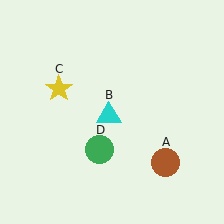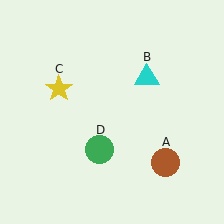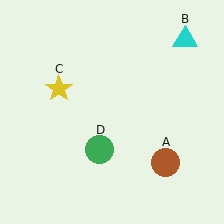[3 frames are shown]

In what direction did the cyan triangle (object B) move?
The cyan triangle (object B) moved up and to the right.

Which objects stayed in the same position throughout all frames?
Brown circle (object A) and yellow star (object C) and green circle (object D) remained stationary.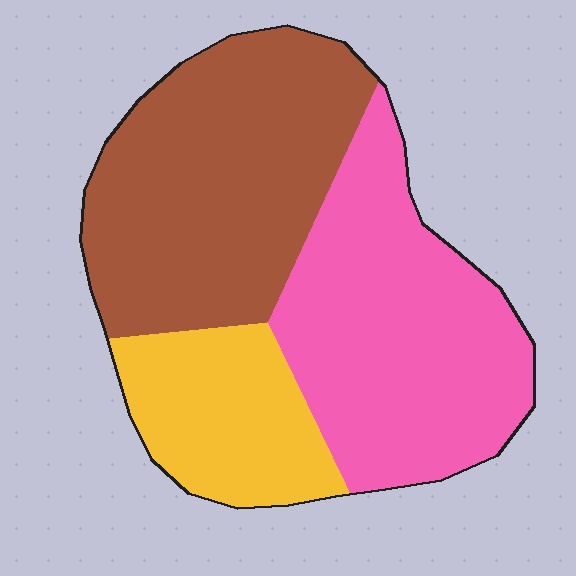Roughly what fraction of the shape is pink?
Pink takes up between a third and a half of the shape.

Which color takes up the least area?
Yellow, at roughly 20%.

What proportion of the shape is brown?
Brown covers around 40% of the shape.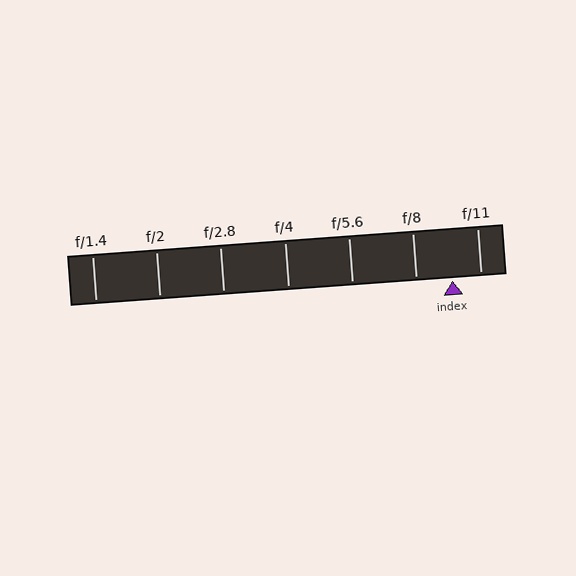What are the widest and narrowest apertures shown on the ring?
The widest aperture shown is f/1.4 and the narrowest is f/11.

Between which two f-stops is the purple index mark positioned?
The index mark is between f/8 and f/11.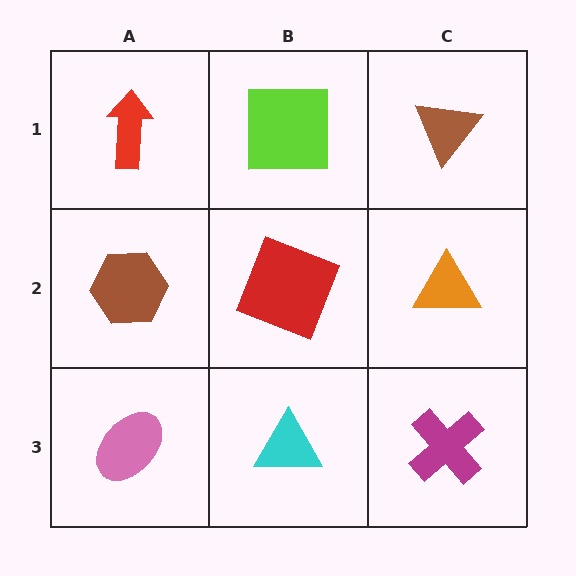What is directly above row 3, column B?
A red square.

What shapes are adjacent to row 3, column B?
A red square (row 2, column B), a pink ellipse (row 3, column A), a magenta cross (row 3, column C).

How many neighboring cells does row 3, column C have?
2.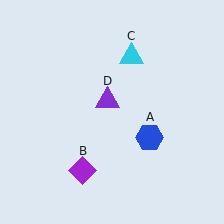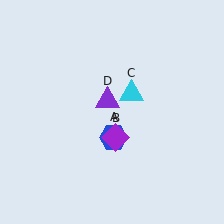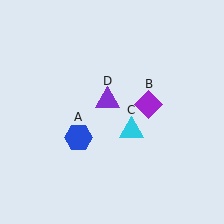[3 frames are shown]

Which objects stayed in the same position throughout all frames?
Purple triangle (object D) remained stationary.